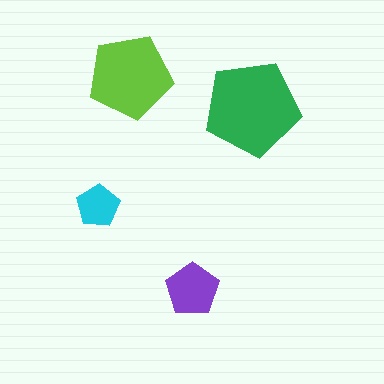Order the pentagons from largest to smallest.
the green one, the lime one, the purple one, the cyan one.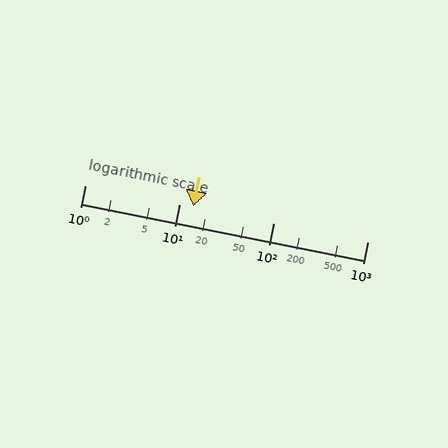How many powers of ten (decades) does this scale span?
The scale spans 3 decades, from 1 to 1000.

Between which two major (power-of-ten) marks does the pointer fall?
The pointer is between 10 and 100.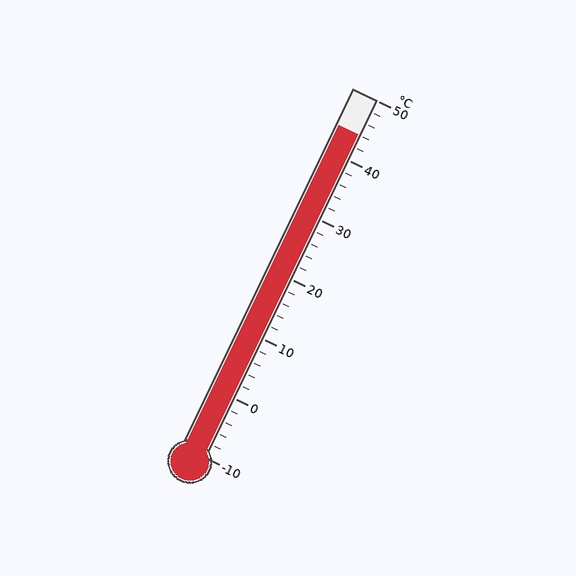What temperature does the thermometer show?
The thermometer shows approximately 44°C.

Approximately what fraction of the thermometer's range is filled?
The thermometer is filled to approximately 90% of its range.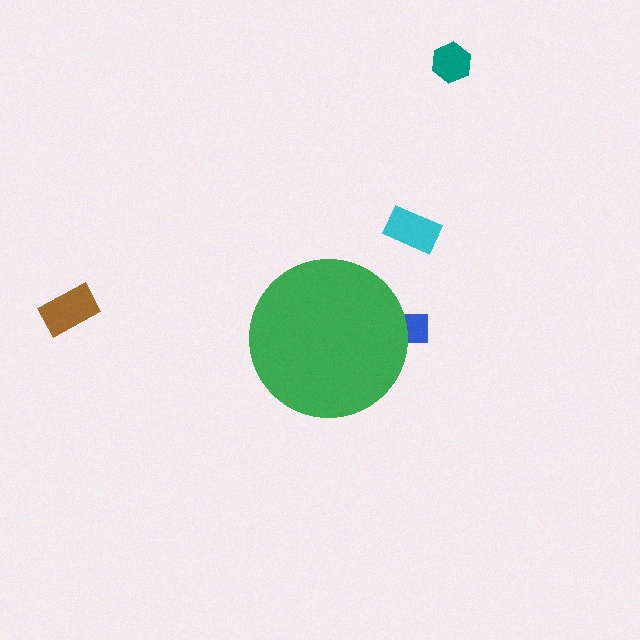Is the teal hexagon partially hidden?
No, the teal hexagon is fully visible.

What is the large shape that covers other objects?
A green circle.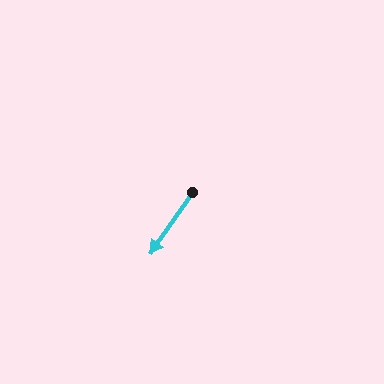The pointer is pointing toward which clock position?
Roughly 7 o'clock.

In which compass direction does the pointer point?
Southwest.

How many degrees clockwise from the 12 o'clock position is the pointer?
Approximately 214 degrees.